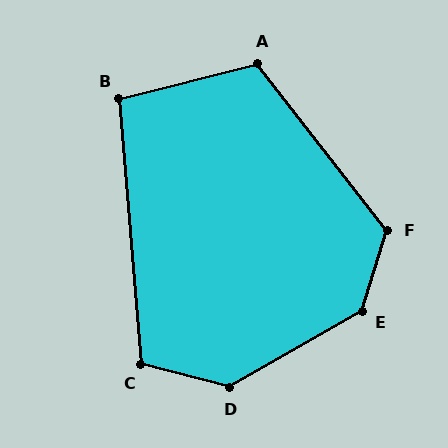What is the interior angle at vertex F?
Approximately 125 degrees (obtuse).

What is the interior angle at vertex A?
Approximately 114 degrees (obtuse).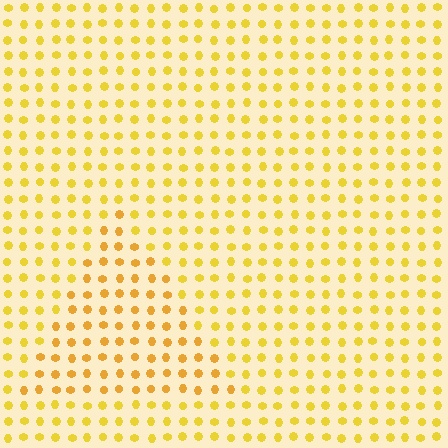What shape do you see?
I see a triangle.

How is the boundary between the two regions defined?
The boundary is defined purely by a slight shift in hue (about 16 degrees). Spacing, size, and orientation are identical on both sides.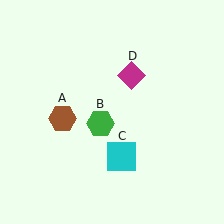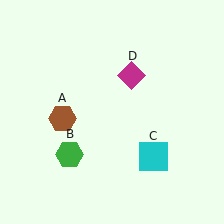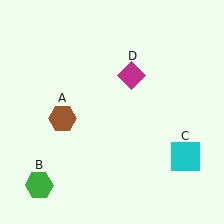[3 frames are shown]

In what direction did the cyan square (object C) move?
The cyan square (object C) moved right.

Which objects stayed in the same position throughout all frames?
Brown hexagon (object A) and magenta diamond (object D) remained stationary.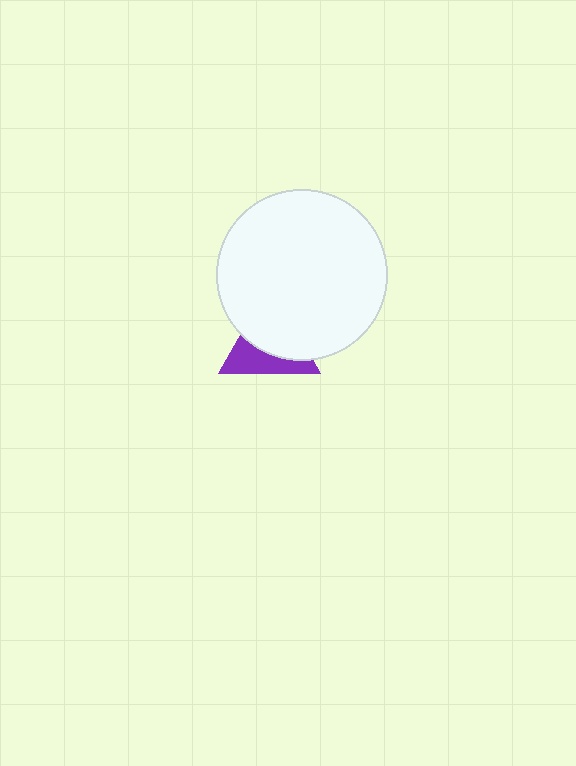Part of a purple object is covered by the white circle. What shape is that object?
It is a triangle.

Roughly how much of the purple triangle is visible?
A small part of it is visible (roughly 41%).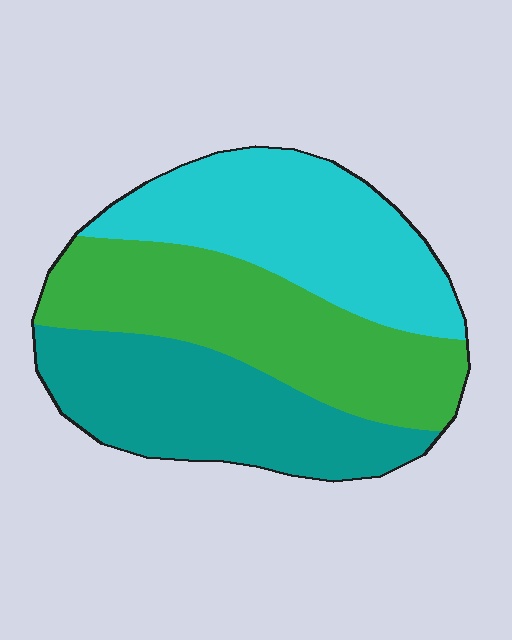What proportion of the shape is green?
Green takes up between a quarter and a half of the shape.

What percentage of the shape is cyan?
Cyan covers about 35% of the shape.